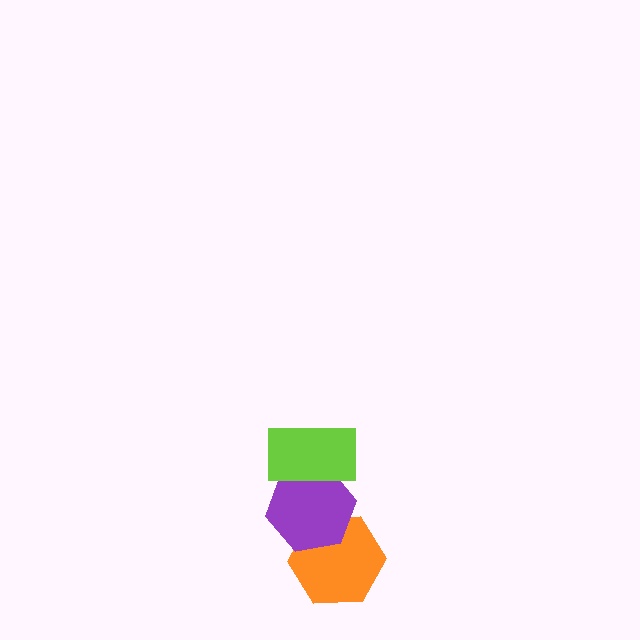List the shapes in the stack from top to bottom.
From top to bottom: the lime rectangle, the purple hexagon, the orange hexagon.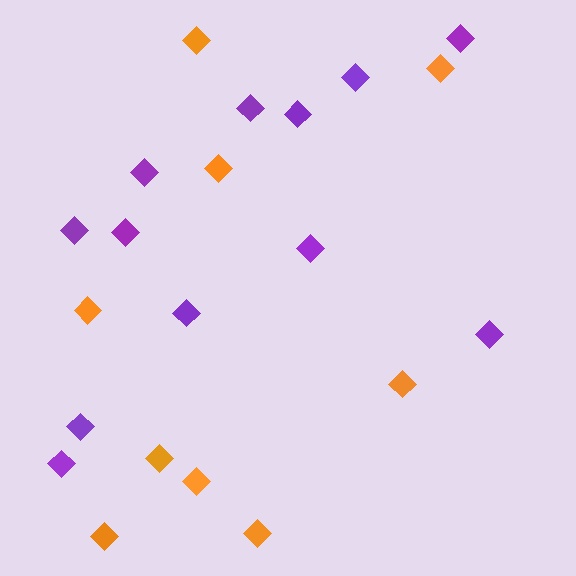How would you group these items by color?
There are 2 groups: one group of orange diamonds (9) and one group of purple diamonds (12).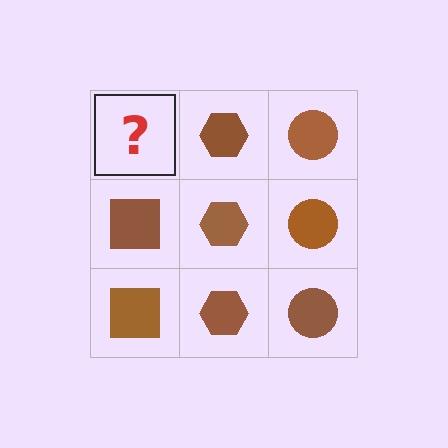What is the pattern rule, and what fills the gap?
The rule is that each column has a consistent shape. The gap should be filled with a brown square.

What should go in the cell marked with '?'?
The missing cell should contain a brown square.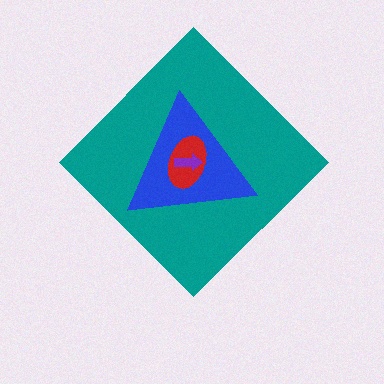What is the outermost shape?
The teal diamond.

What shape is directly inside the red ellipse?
The purple arrow.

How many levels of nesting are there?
4.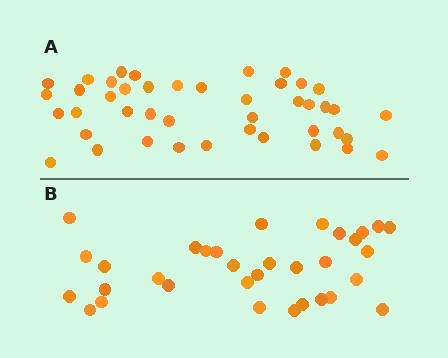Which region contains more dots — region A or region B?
Region A (the top region) has more dots.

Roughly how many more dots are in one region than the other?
Region A has roughly 10 or so more dots than region B.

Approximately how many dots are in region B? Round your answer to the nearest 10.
About 30 dots. (The exact count is 33, which rounds to 30.)